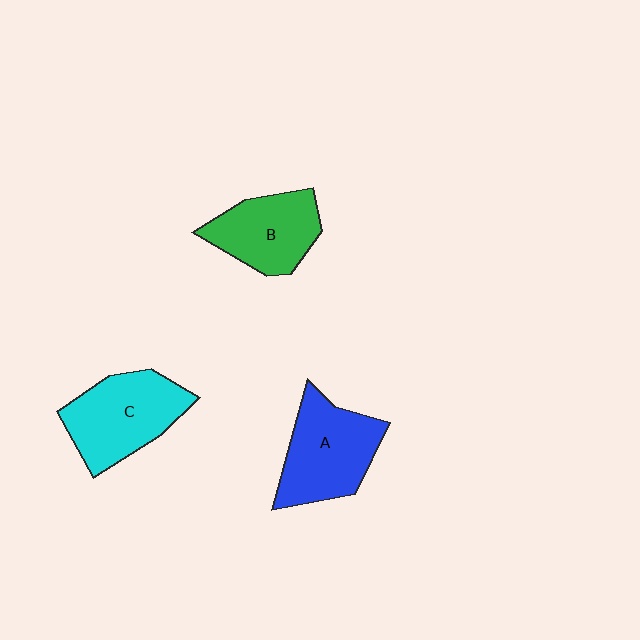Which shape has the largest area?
Shape C (cyan).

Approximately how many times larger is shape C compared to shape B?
Approximately 1.2 times.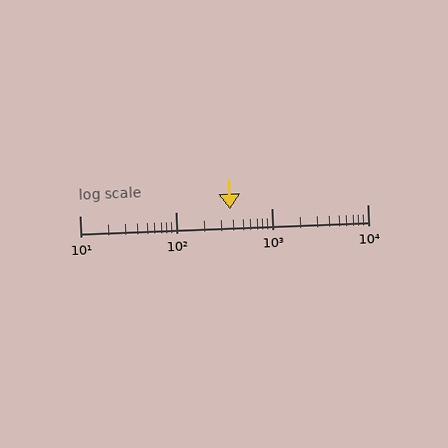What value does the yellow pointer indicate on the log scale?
The pointer indicates approximately 370.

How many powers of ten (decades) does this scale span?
The scale spans 3 decades, from 10 to 10000.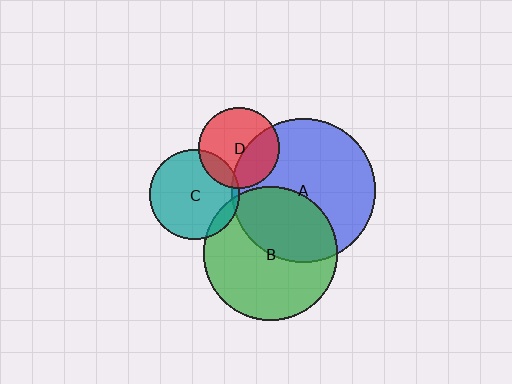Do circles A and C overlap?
Yes.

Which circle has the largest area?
Circle A (blue).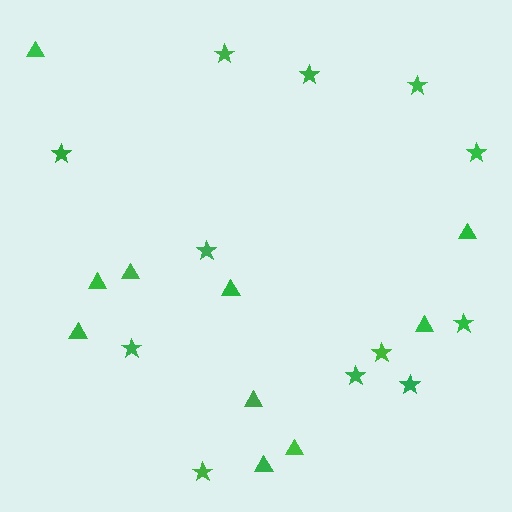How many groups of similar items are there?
There are 2 groups: one group of triangles (10) and one group of stars (12).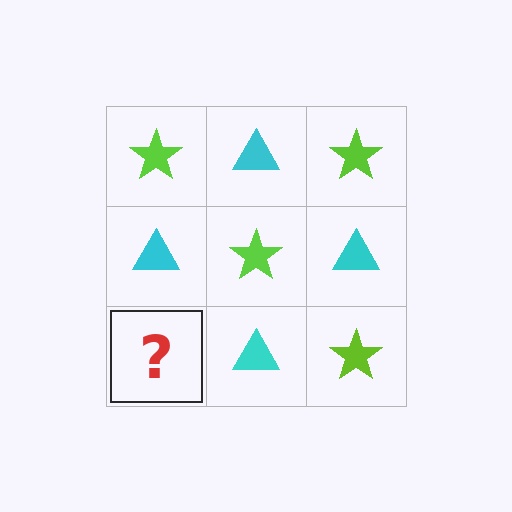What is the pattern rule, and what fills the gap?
The rule is that it alternates lime star and cyan triangle in a checkerboard pattern. The gap should be filled with a lime star.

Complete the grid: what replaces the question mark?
The question mark should be replaced with a lime star.